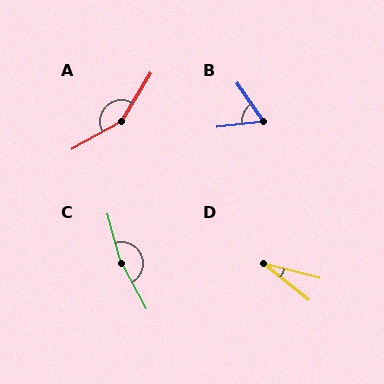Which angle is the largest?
C, at approximately 166 degrees.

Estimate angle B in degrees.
Approximately 63 degrees.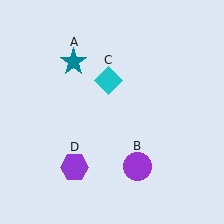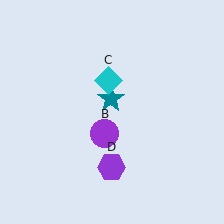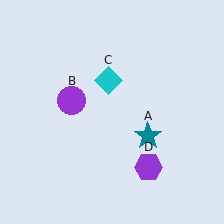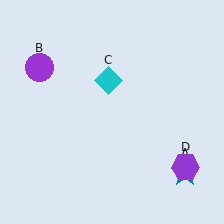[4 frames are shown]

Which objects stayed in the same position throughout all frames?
Cyan diamond (object C) remained stationary.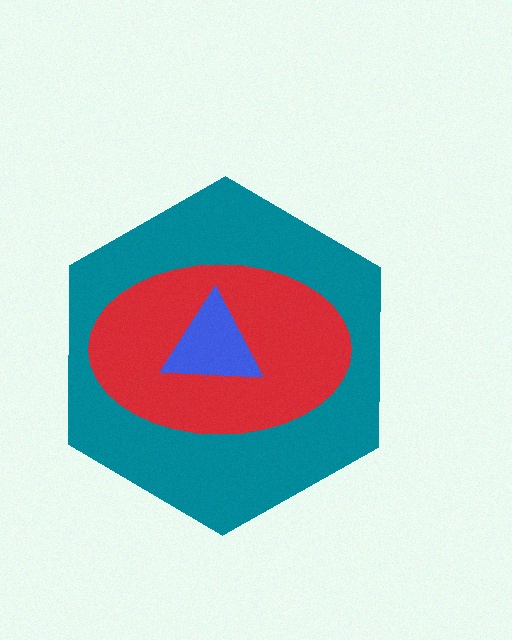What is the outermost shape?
The teal hexagon.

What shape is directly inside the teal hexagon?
The red ellipse.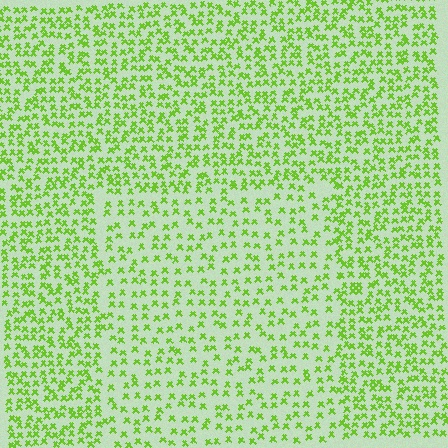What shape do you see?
I see a rectangle.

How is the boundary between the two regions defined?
The boundary is defined by a change in element density (approximately 1.7x ratio). All elements are the same color, size, and shape.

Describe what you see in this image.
The image contains small lime elements arranged at two different densities. A rectangle-shaped region is visible where the elements are less densely packed than the surrounding area.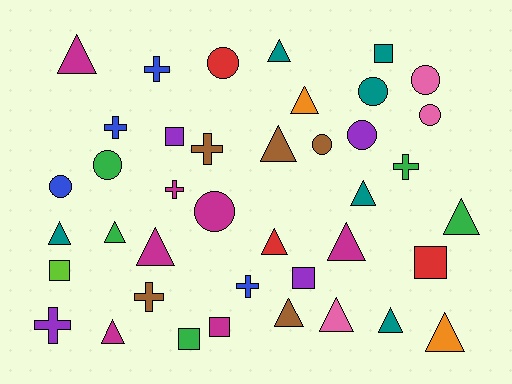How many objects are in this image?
There are 40 objects.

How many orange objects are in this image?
There are 2 orange objects.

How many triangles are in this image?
There are 16 triangles.